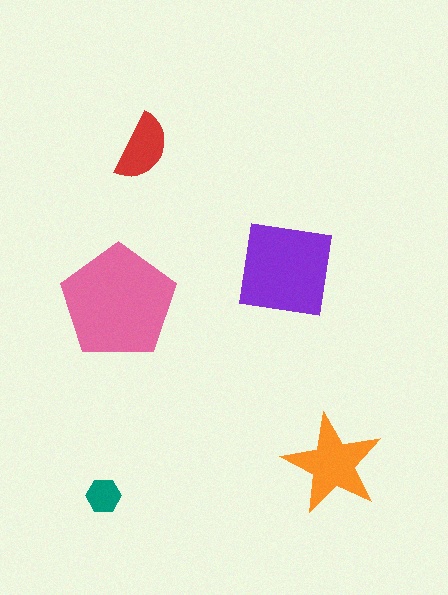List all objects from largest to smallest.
The pink pentagon, the purple square, the orange star, the red semicircle, the teal hexagon.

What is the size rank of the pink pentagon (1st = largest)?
1st.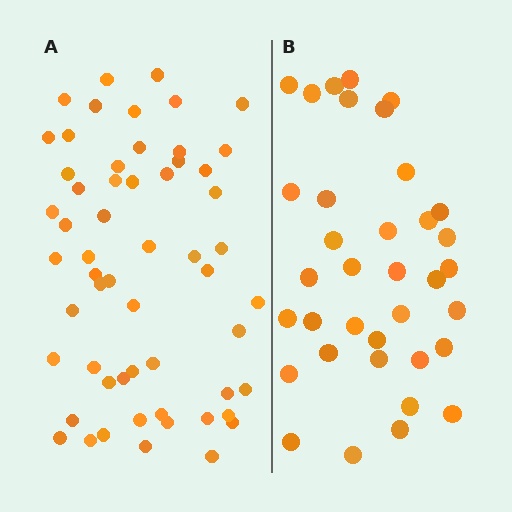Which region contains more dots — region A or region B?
Region A (the left region) has more dots.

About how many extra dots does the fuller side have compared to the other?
Region A has approximately 20 more dots than region B.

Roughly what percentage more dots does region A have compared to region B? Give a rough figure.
About 60% more.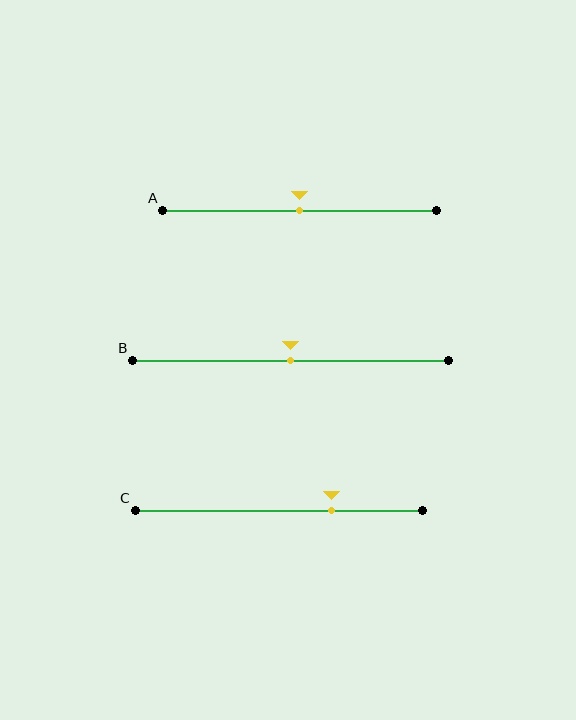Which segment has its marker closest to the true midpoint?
Segment A has its marker closest to the true midpoint.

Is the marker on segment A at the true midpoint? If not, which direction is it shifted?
Yes, the marker on segment A is at the true midpoint.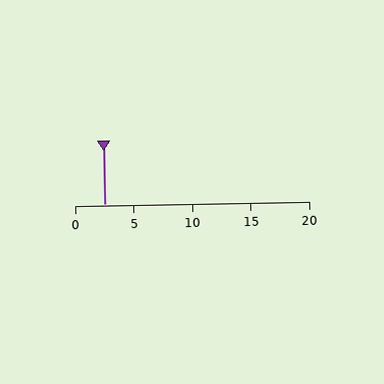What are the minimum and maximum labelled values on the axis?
The axis runs from 0 to 20.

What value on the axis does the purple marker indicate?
The marker indicates approximately 2.5.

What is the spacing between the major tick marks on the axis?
The major ticks are spaced 5 apart.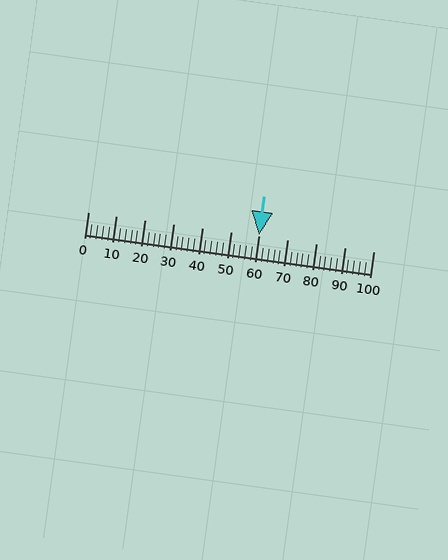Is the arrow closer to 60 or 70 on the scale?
The arrow is closer to 60.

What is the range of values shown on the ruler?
The ruler shows values from 0 to 100.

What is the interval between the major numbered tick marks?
The major tick marks are spaced 10 units apart.